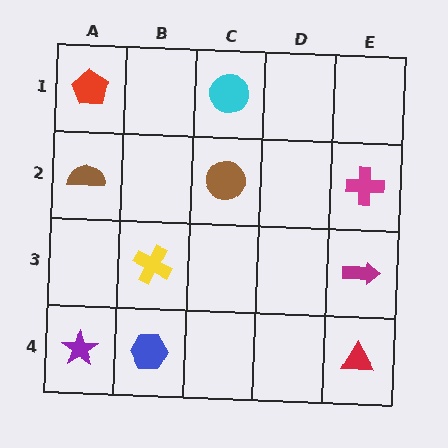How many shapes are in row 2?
3 shapes.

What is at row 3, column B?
A yellow cross.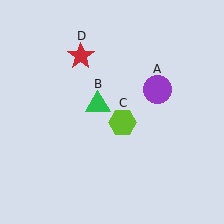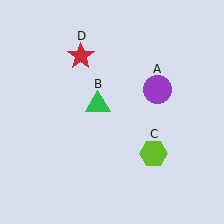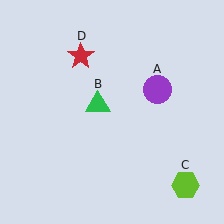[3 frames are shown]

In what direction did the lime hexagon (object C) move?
The lime hexagon (object C) moved down and to the right.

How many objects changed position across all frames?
1 object changed position: lime hexagon (object C).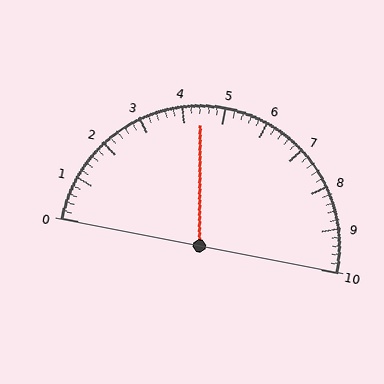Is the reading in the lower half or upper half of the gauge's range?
The reading is in the lower half of the range (0 to 10).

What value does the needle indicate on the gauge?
The needle indicates approximately 4.4.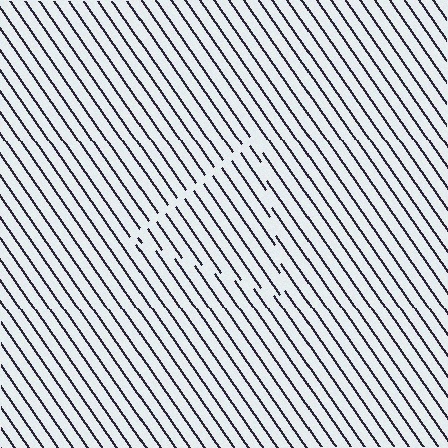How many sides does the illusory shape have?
3 sides — the line-ends trace a triangle.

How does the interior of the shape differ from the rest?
The interior of the shape contains the same grating, shifted by half a period — the contour is defined by the phase discontinuity where line-ends from the inner and outer gratings abut.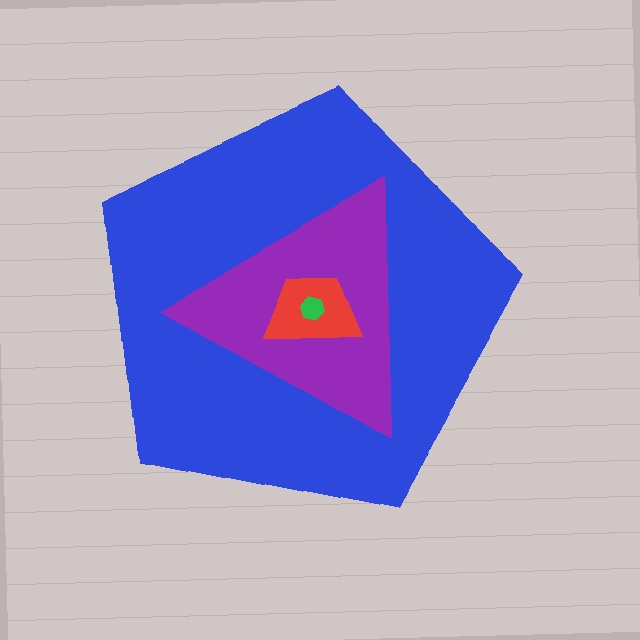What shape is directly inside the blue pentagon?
The purple triangle.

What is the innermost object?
The green hexagon.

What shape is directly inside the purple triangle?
The red trapezoid.